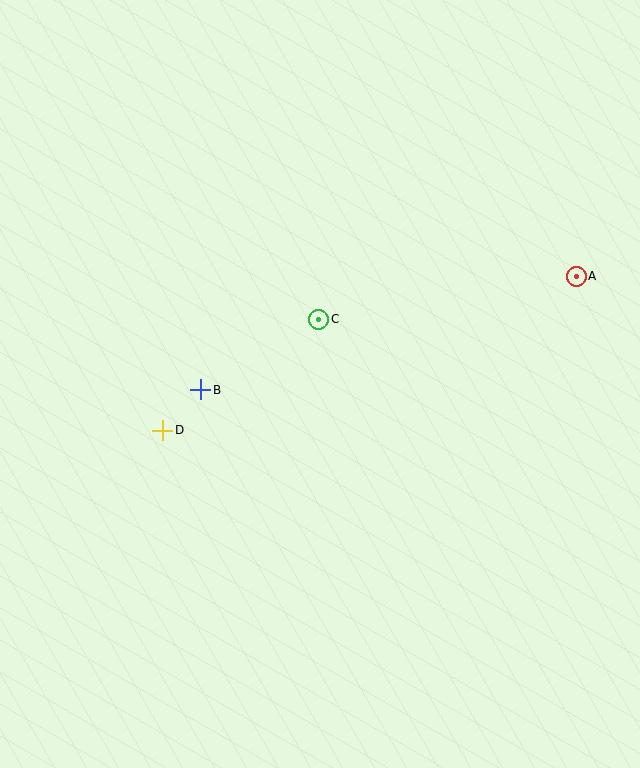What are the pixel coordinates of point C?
Point C is at (319, 319).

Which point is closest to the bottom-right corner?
Point A is closest to the bottom-right corner.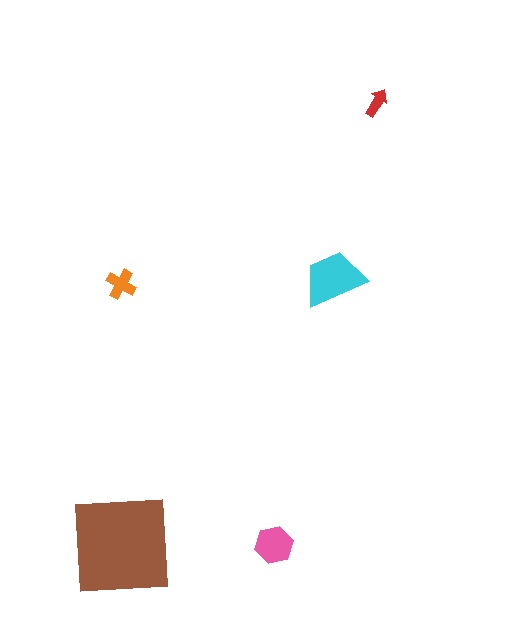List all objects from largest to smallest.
The brown square, the cyan trapezoid, the pink hexagon, the orange cross, the red arrow.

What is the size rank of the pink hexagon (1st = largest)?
3rd.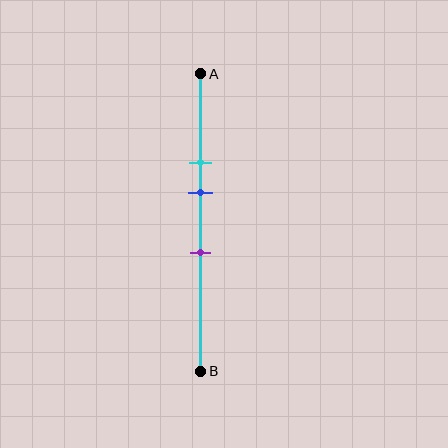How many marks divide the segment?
There are 3 marks dividing the segment.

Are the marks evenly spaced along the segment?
Yes, the marks are approximately evenly spaced.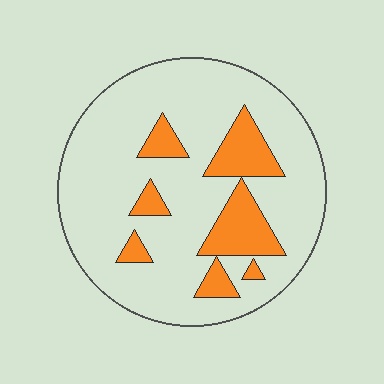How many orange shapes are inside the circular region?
7.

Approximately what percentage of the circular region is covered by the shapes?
Approximately 20%.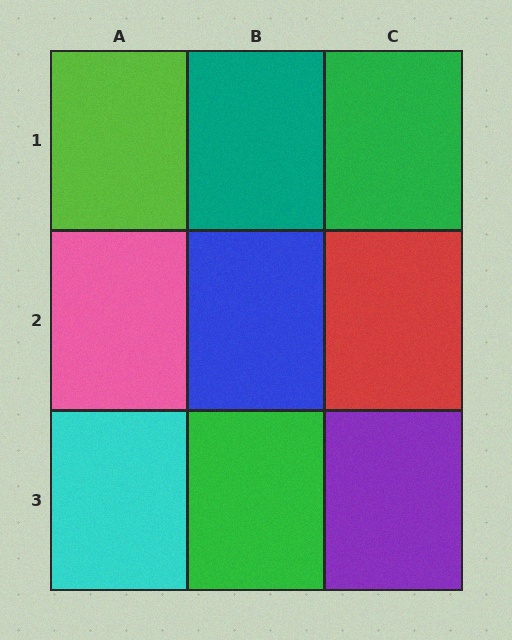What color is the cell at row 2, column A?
Pink.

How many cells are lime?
1 cell is lime.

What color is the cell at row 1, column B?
Teal.